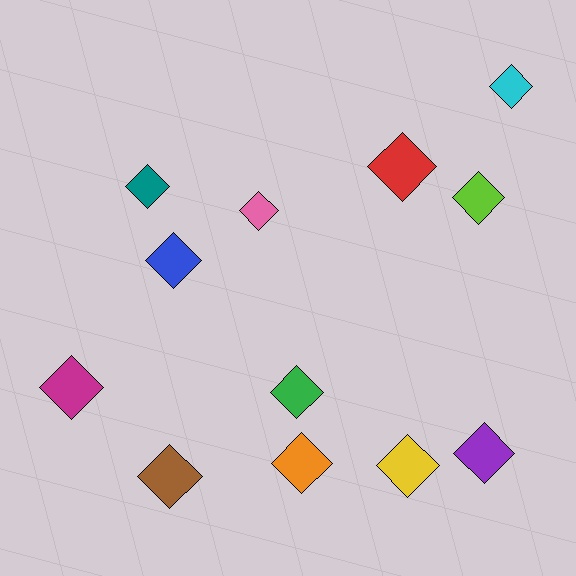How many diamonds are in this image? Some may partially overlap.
There are 12 diamonds.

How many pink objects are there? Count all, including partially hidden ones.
There is 1 pink object.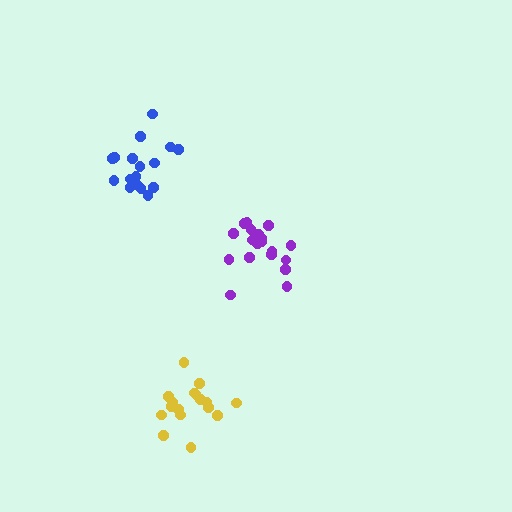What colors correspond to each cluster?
The clusters are colored: purple, yellow, blue.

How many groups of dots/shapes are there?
There are 3 groups.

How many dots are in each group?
Group 1: 19 dots, Group 2: 18 dots, Group 3: 18 dots (55 total).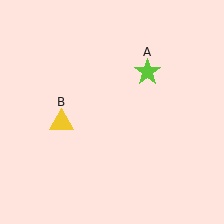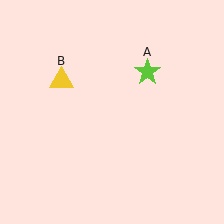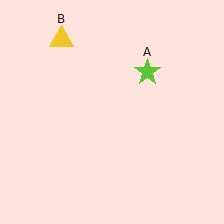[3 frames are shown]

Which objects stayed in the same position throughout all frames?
Lime star (object A) remained stationary.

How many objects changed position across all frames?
1 object changed position: yellow triangle (object B).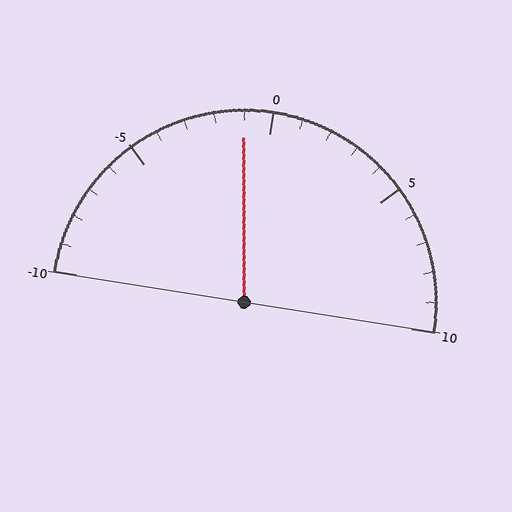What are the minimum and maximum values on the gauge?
The gauge ranges from -10 to 10.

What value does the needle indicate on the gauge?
The needle indicates approximately -1.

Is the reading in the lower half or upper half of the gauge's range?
The reading is in the lower half of the range (-10 to 10).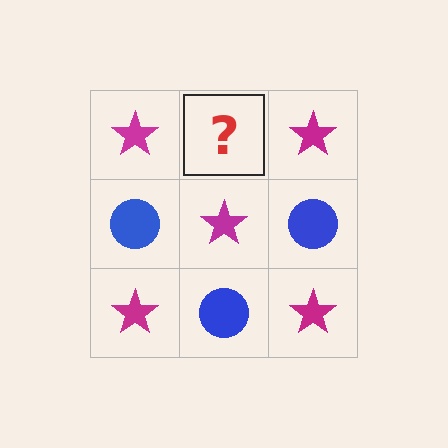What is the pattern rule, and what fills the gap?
The rule is that it alternates magenta star and blue circle in a checkerboard pattern. The gap should be filled with a blue circle.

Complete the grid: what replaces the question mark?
The question mark should be replaced with a blue circle.